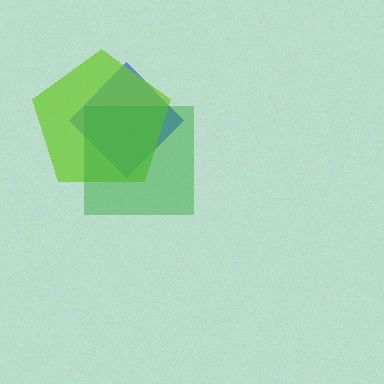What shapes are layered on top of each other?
The layered shapes are: a blue diamond, a lime pentagon, a green square.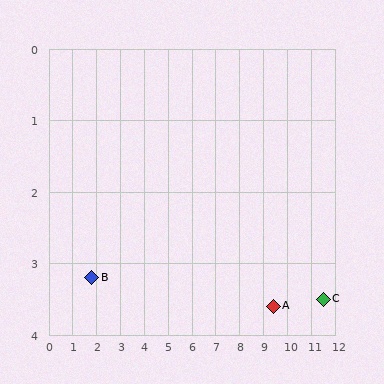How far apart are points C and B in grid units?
Points C and B are about 9.7 grid units apart.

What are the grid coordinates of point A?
Point A is at approximately (9.4, 3.6).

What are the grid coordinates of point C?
Point C is at approximately (11.5, 3.5).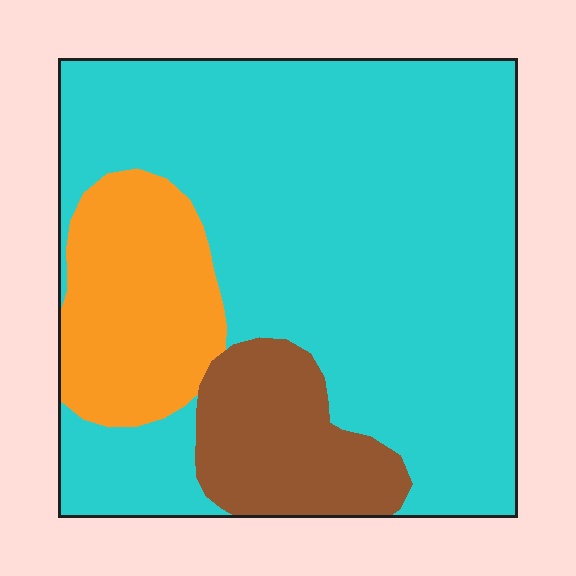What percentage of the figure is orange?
Orange covers 16% of the figure.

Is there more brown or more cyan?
Cyan.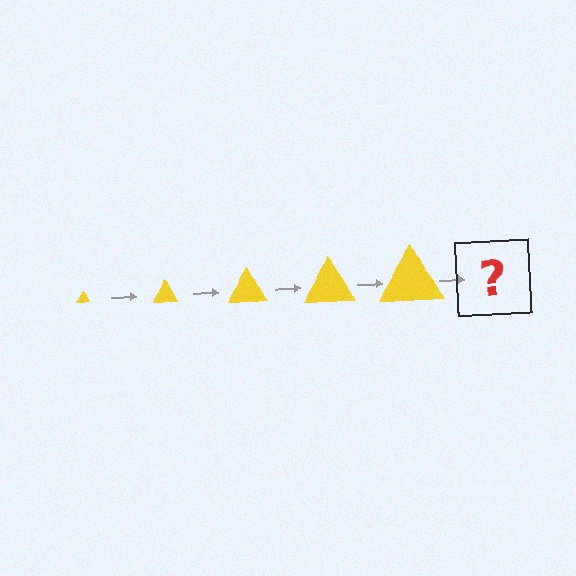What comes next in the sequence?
The next element should be a yellow triangle, larger than the previous one.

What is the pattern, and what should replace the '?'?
The pattern is that the triangle gets progressively larger each step. The '?' should be a yellow triangle, larger than the previous one.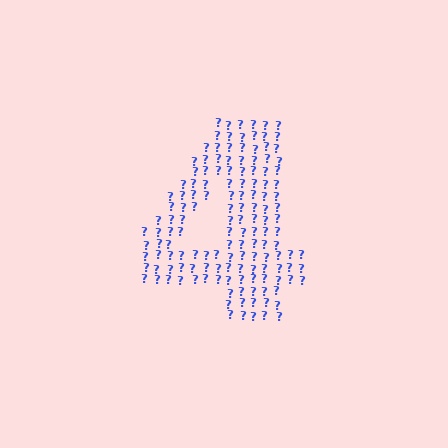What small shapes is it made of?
It is made of small question marks.